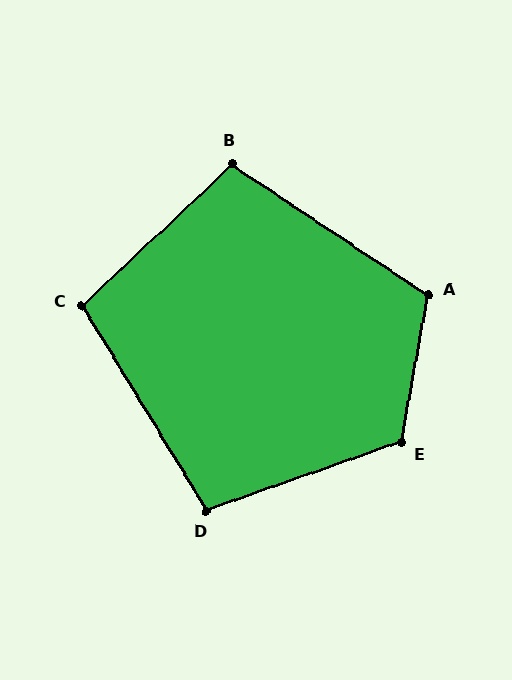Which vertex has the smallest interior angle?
D, at approximately 102 degrees.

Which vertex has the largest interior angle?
E, at approximately 120 degrees.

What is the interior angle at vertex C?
Approximately 102 degrees (obtuse).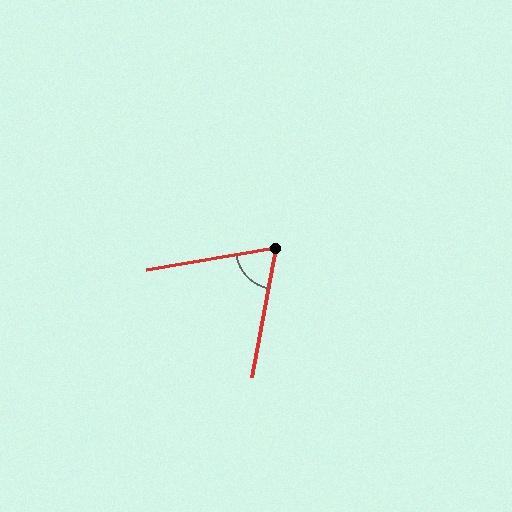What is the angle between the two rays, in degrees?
Approximately 70 degrees.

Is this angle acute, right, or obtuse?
It is acute.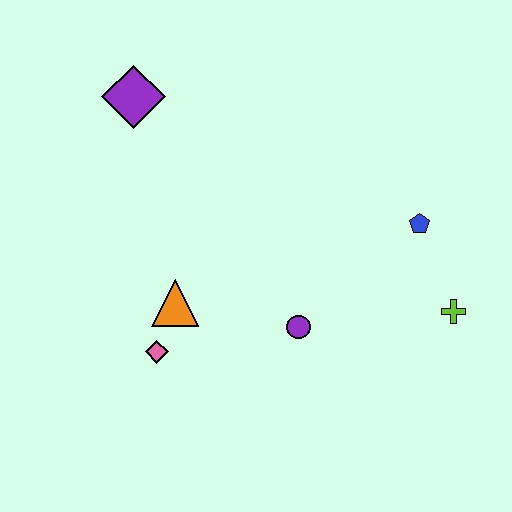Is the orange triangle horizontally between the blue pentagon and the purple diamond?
Yes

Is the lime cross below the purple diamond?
Yes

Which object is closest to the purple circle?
The orange triangle is closest to the purple circle.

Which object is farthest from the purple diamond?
The lime cross is farthest from the purple diamond.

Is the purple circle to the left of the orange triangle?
No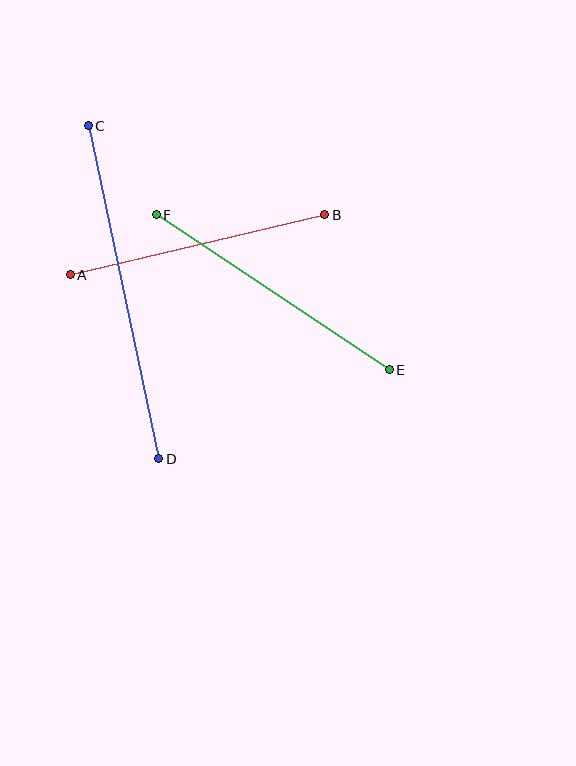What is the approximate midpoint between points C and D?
The midpoint is at approximately (124, 292) pixels.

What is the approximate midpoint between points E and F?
The midpoint is at approximately (273, 292) pixels.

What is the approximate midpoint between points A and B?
The midpoint is at approximately (198, 245) pixels.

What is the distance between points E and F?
The distance is approximately 280 pixels.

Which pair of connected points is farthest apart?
Points C and D are farthest apart.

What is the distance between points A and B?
The distance is approximately 262 pixels.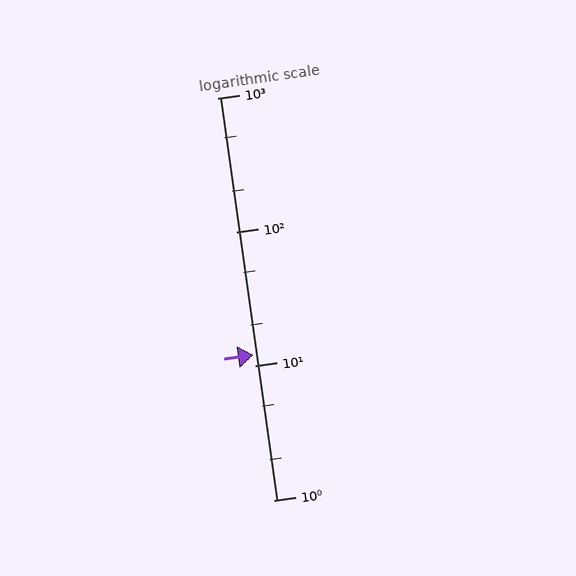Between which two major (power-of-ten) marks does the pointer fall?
The pointer is between 10 and 100.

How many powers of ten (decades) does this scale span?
The scale spans 3 decades, from 1 to 1000.